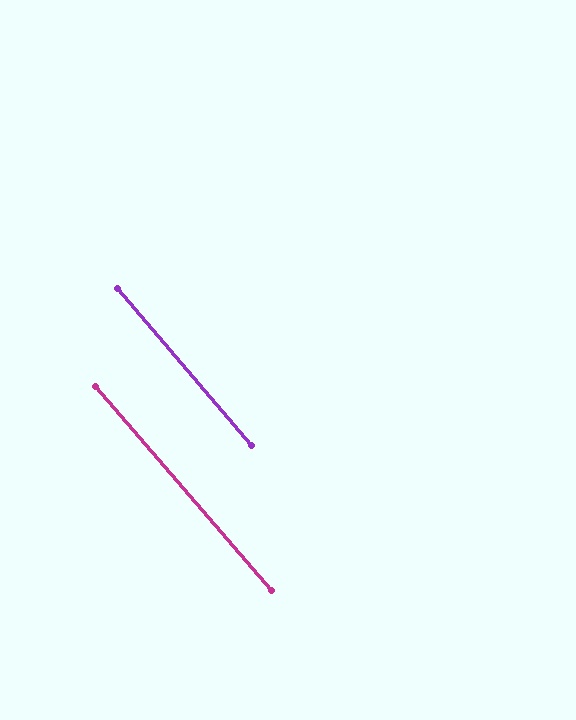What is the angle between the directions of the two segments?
Approximately 0 degrees.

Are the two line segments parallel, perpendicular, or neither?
Parallel — their directions differ by only 0.2°.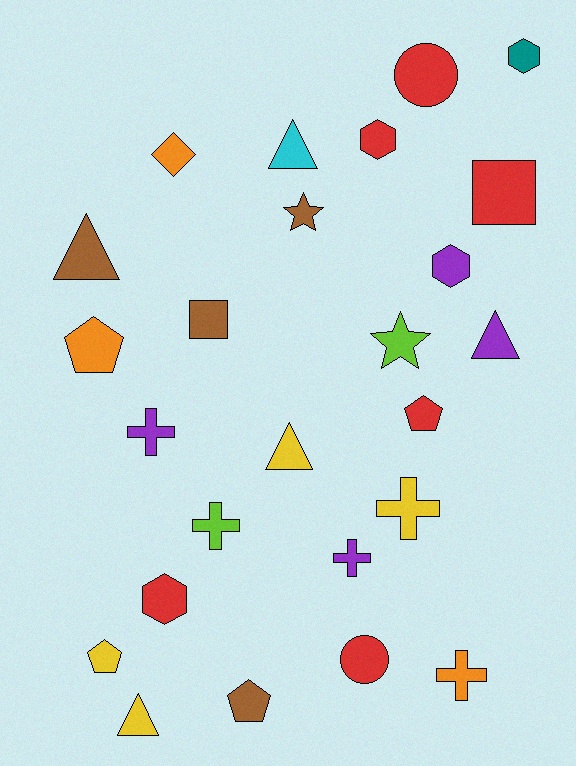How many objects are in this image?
There are 25 objects.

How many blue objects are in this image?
There are no blue objects.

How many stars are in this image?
There are 2 stars.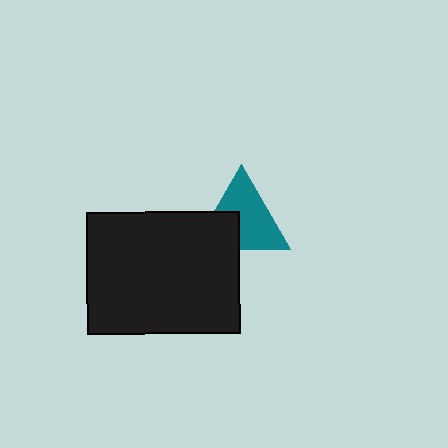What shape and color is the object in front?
The object in front is a black rectangle.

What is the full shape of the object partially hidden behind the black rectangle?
The partially hidden object is a teal triangle.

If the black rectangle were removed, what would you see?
You would see the complete teal triangle.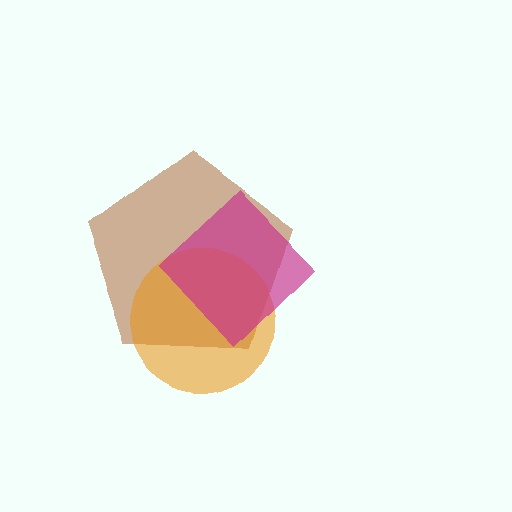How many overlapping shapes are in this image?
There are 3 overlapping shapes in the image.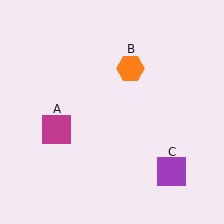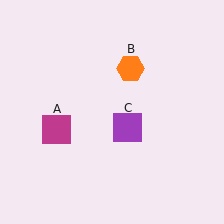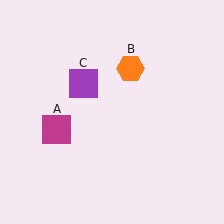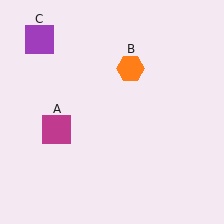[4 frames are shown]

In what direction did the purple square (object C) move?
The purple square (object C) moved up and to the left.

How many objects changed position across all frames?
1 object changed position: purple square (object C).